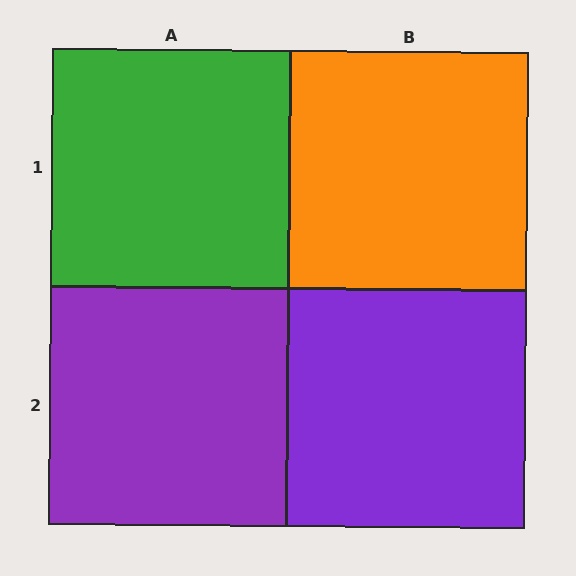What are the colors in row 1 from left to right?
Green, orange.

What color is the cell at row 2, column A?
Purple.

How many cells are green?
1 cell is green.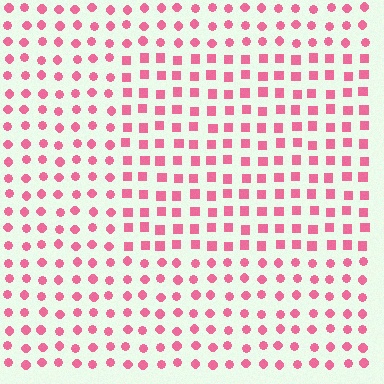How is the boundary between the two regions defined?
The boundary is defined by a change in element shape: squares inside vs. circles outside. All elements share the same color and spacing.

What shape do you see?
I see a rectangle.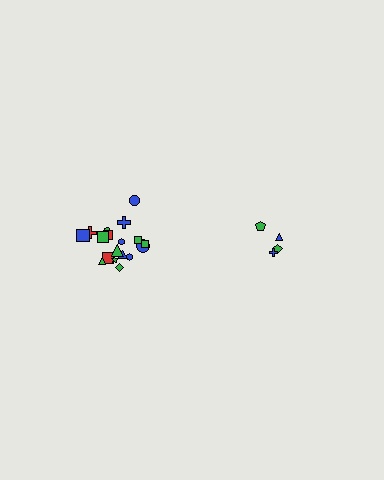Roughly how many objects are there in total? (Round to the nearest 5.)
Roughly 20 objects in total.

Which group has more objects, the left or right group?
The left group.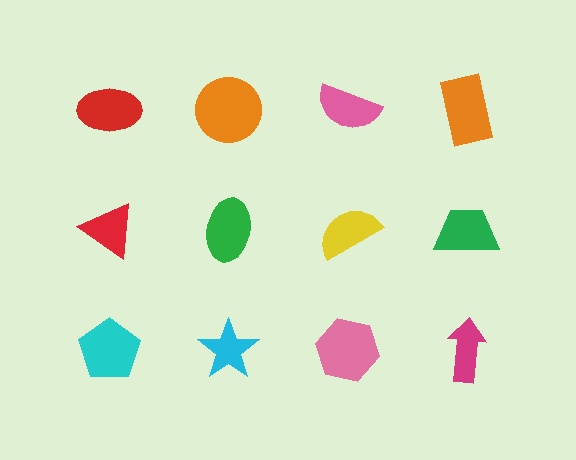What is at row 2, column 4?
A green trapezoid.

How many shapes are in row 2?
4 shapes.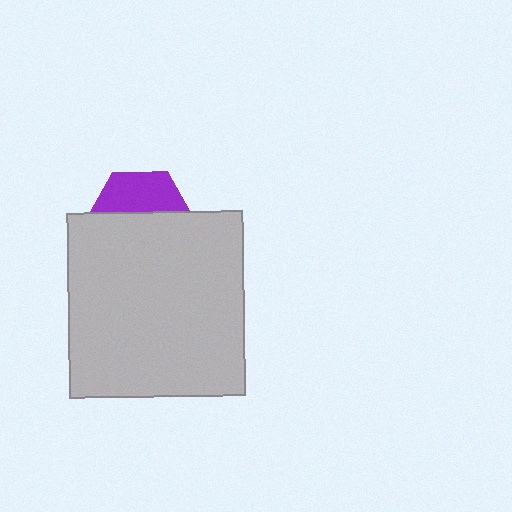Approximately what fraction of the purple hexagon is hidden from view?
Roughly 61% of the purple hexagon is hidden behind the light gray rectangle.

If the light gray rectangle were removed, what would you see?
You would see the complete purple hexagon.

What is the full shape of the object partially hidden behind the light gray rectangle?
The partially hidden object is a purple hexagon.